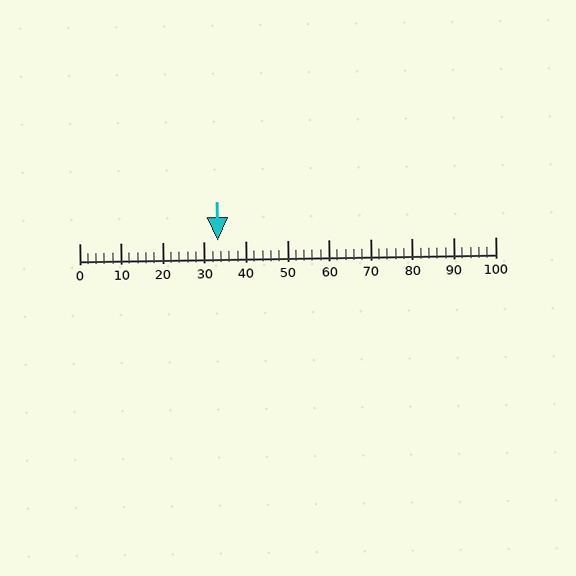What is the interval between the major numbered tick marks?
The major tick marks are spaced 10 units apart.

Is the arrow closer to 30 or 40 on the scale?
The arrow is closer to 30.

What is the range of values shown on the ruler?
The ruler shows values from 0 to 100.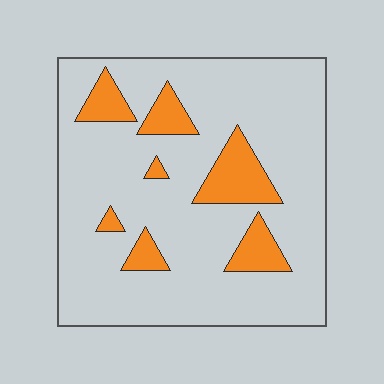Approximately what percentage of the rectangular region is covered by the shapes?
Approximately 15%.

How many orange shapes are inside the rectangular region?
7.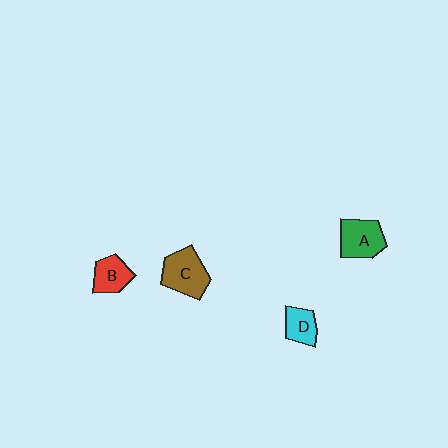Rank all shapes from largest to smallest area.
From largest to smallest: C (brown), A (green), B (red), D (cyan).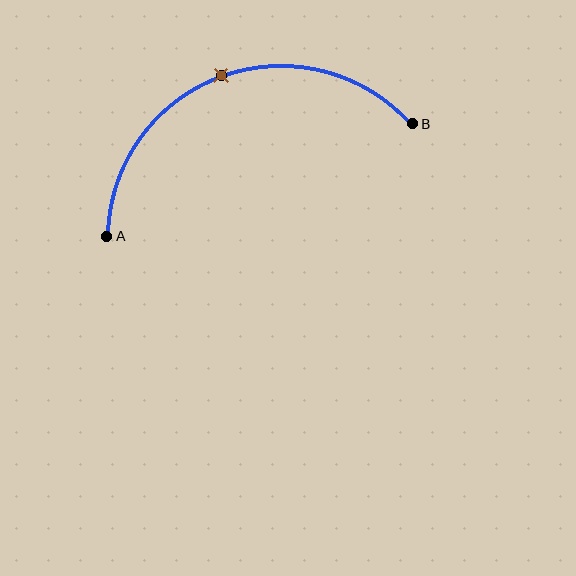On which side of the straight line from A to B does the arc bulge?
The arc bulges above the straight line connecting A and B.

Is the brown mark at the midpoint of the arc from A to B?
Yes. The brown mark lies on the arc at equal arc-length from both A and B — it is the arc midpoint.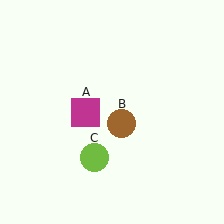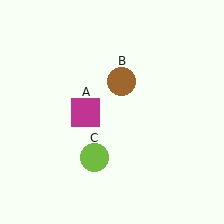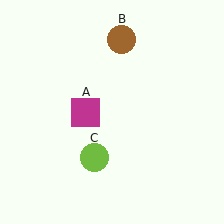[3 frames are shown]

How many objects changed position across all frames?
1 object changed position: brown circle (object B).